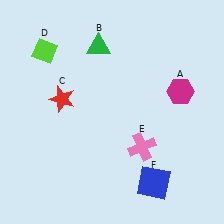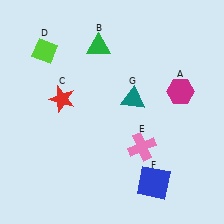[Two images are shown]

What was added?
A teal triangle (G) was added in Image 2.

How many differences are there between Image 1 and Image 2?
There is 1 difference between the two images.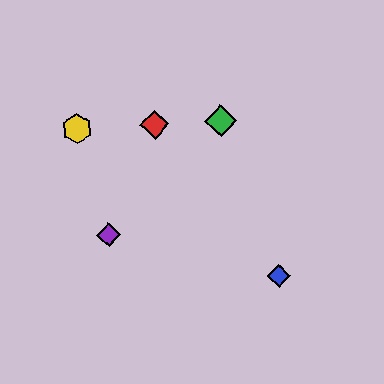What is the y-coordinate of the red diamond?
The red diamond is at y≈125.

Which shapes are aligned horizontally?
The red diamond, the green diamond, the yellow hexagon are aligned horizontally.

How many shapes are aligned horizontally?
3 shapes (the red diamond, the green diamond, the yellow hexagon) are aligned horizontally.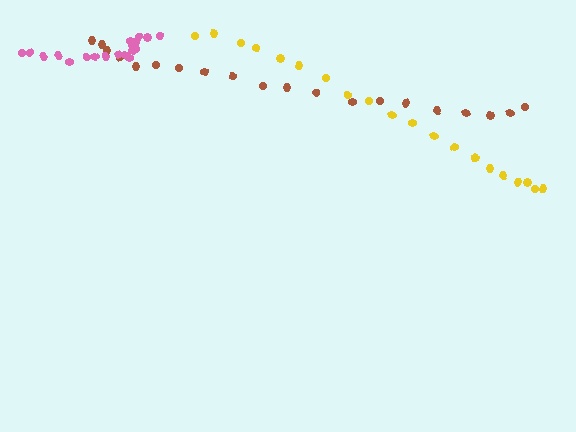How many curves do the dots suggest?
There are 3 distinct paths.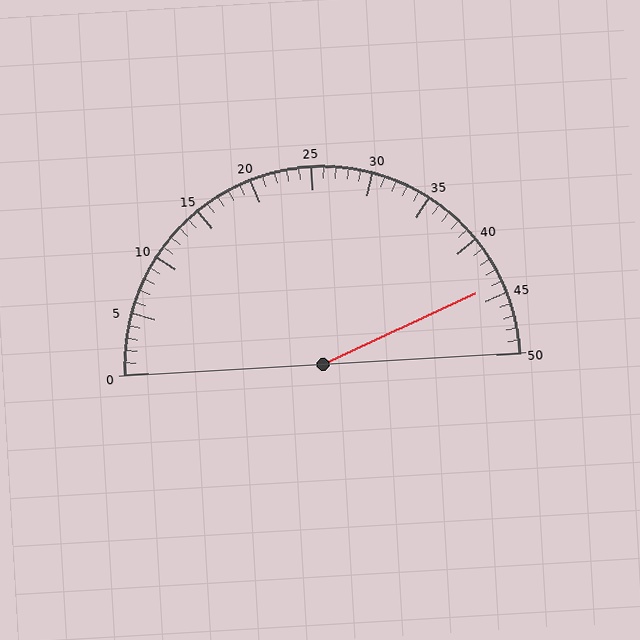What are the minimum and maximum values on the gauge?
The gauge ranges from 0 to 50.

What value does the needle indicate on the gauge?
The needle indicates approximately 44.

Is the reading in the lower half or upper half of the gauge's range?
The reading is in the upper half of the range (0 to 50).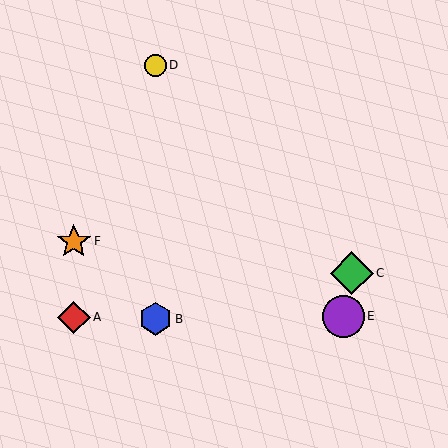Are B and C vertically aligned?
No, B is at x≈155 and C is at x≈352.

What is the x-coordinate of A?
Object A is at x≈74.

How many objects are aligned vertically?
2 objects (B, D) are aligned vertically.